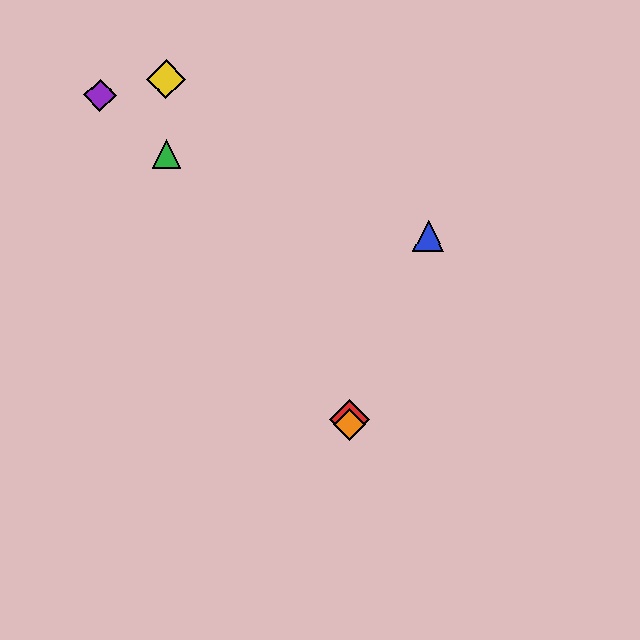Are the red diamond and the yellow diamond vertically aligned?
No, the red diamond is at x≈350 and the yellow diamond is at x≈166.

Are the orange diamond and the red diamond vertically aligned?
Yes, both are at x≈350.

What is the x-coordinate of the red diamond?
The red diamond is at x≈350.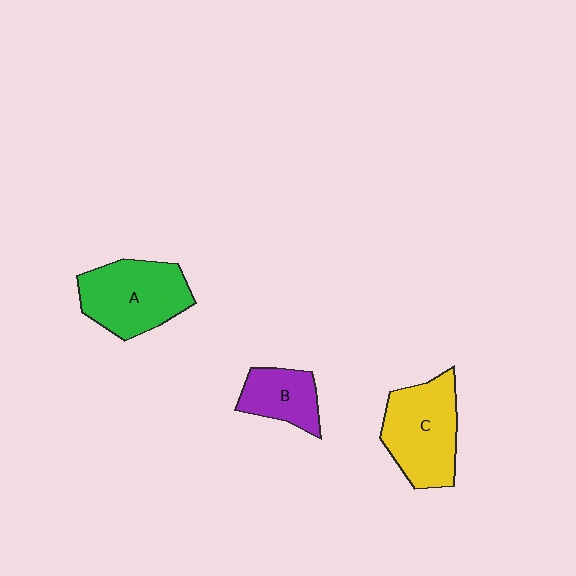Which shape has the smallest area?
Shape B (purple).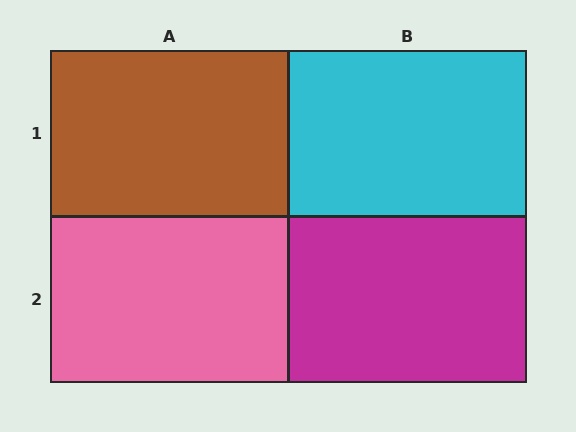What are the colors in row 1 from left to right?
Brown, cyan.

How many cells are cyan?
1 cell is cyan.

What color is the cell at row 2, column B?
Magenta.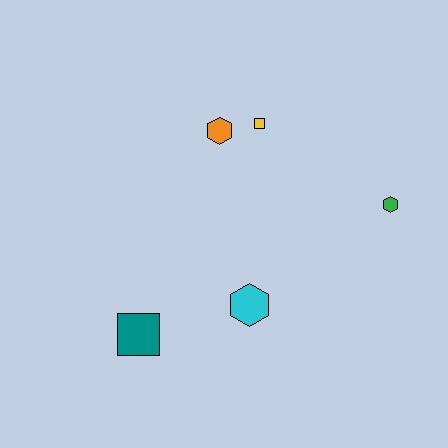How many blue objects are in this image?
There are no blue objects.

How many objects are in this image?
There are 5 objects.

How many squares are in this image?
There are 2 squares.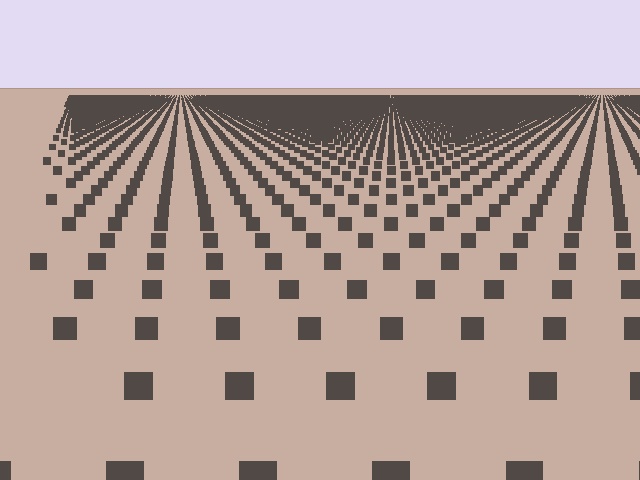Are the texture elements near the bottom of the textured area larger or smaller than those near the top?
Larger. Near the bottom, elements are closer to the viewer and appear at a bigger on-screen size.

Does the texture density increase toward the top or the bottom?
Density increases toward the top.